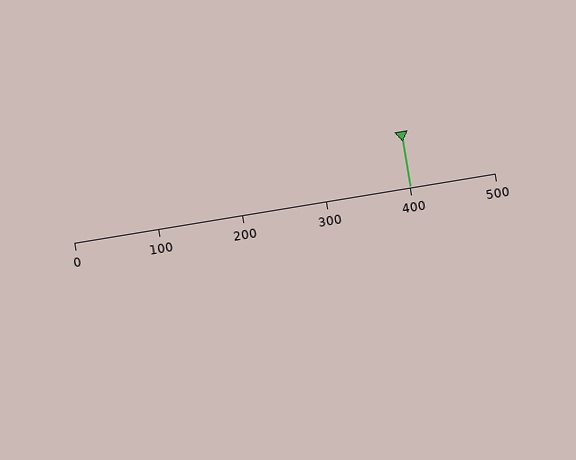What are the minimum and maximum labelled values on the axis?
The axis runs from 0 to 500.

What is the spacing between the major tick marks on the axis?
The major ticks are spaced 100 apart.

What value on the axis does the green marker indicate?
The marker indicates approximately 400.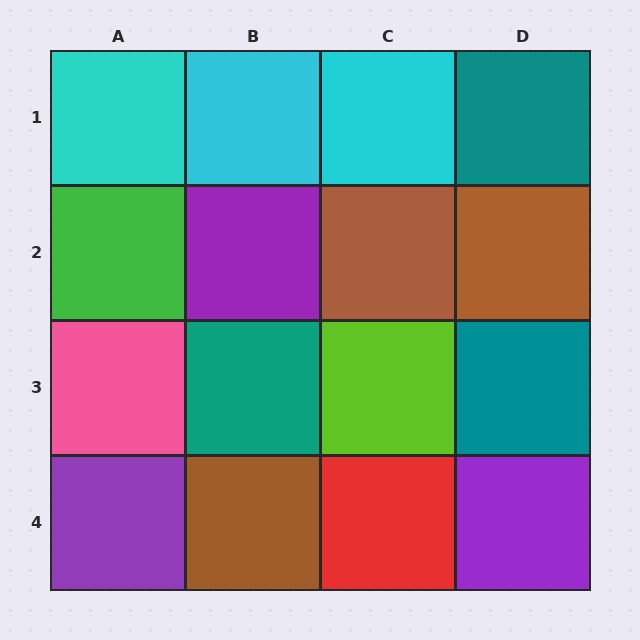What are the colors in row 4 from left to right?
Purple, brown, red, purple.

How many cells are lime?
1 cell is lime.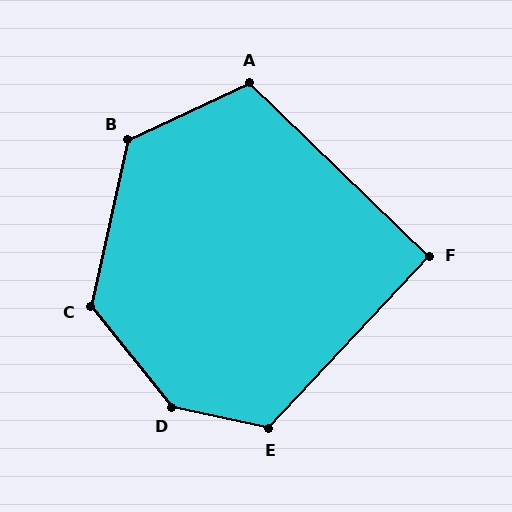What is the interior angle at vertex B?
Approximately 128 degrees (obtuse).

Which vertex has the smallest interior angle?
F, at approximately 91 degrees.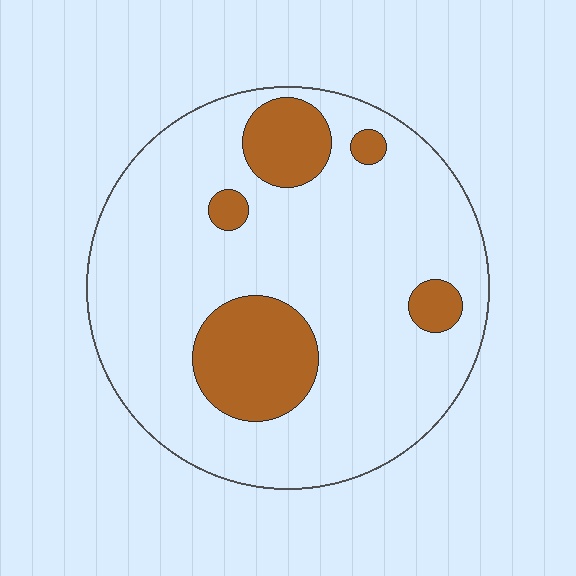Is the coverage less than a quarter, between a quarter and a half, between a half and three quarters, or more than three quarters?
Less than a quarter.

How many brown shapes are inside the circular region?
5.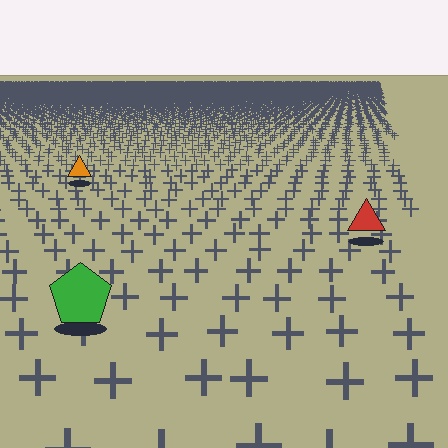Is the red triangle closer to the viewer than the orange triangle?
Yes. The red triangle is closer — you can tell from the texture gradient: the ground texture is coarser near it.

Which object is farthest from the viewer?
The orange triangle is farthest from the viewer. It appears smaller and the ground texture around it is denser.